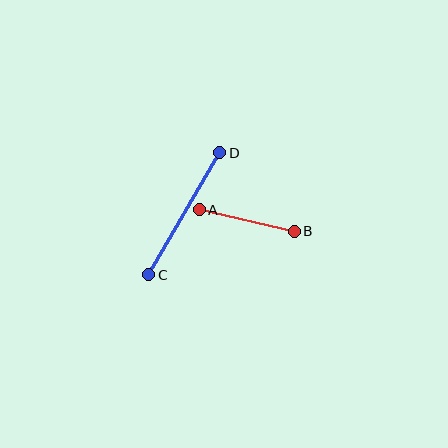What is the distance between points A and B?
The distance is approximately 97 pixels.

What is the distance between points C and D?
The distance is approximately 141 pixels.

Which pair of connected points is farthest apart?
Points C and D are farthest apart.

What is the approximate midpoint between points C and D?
The midpoint is at approximately (184, 214) pixels.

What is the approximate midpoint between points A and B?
The midpoint is at approximately (247, 220) pixels.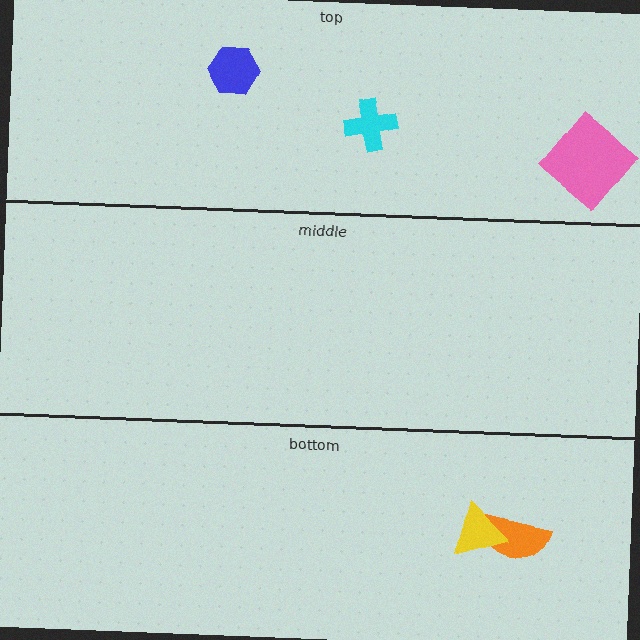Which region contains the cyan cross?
The top region.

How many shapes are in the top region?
3.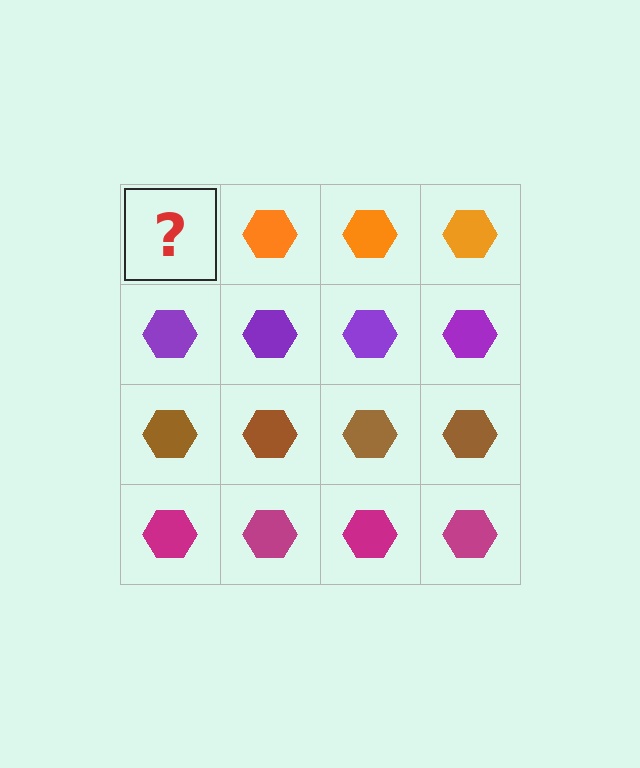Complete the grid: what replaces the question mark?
The question mark should be replaced with an orange hexagon.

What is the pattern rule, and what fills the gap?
The rule is that each row has a consistent color. The gap should be filled with an orange hexagon.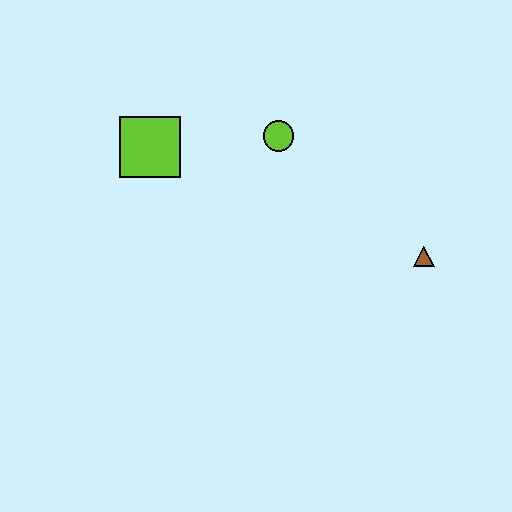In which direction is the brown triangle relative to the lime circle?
The brown triangle is to the right of the lime circle.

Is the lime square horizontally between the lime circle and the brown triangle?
No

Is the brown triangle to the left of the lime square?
No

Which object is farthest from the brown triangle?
The lime square is farthest from the brown triangle.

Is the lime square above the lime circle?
No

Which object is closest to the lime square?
The lime circle is closest to the lime square.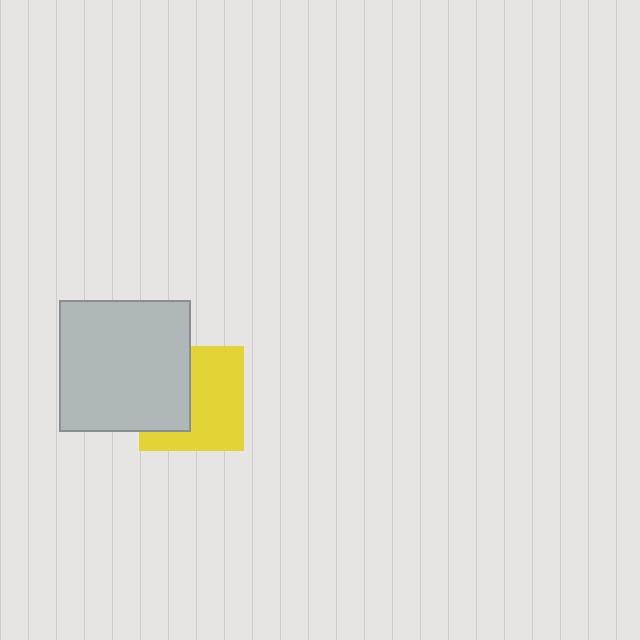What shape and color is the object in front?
The object in front is a light gray square.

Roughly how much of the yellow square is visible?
About half of it is visible (roughly 59%).